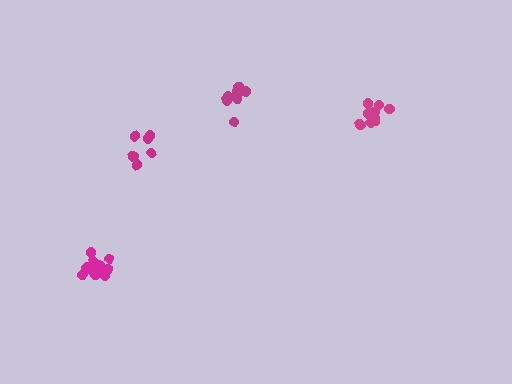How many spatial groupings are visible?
There are 4 spatial groupings.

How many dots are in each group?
Group 1: 9 dots, Group 2: 9 dots, Group 3: 6 dots, Group 4: 11 dots (35 total).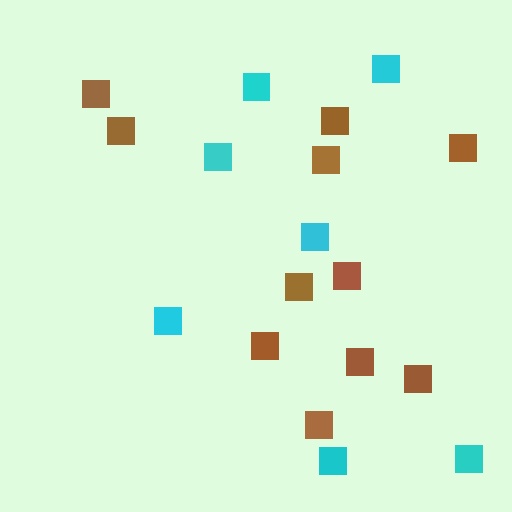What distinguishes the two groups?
There are 2 groups: one group of brown squares (11) and one group of cyan squares (7).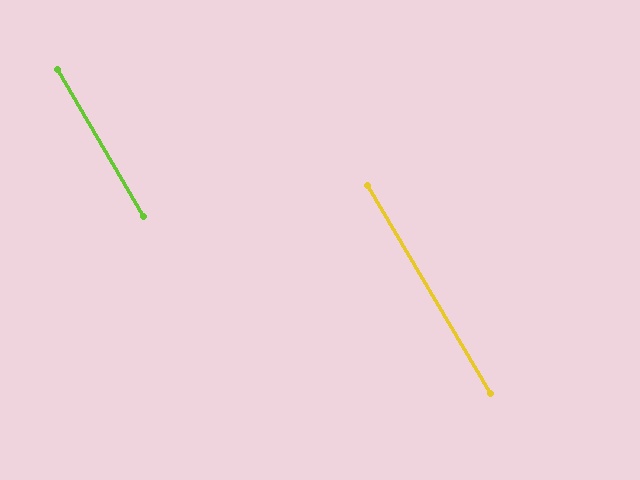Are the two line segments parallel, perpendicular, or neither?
Parallel — their directions differ by only 0.5°.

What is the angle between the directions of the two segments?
Approximately 0 degrees.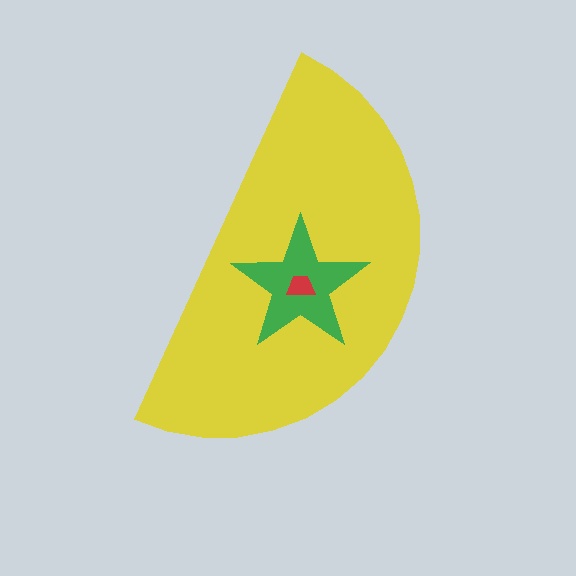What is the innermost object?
The red trapezoid.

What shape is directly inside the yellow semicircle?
The green star.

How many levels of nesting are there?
3.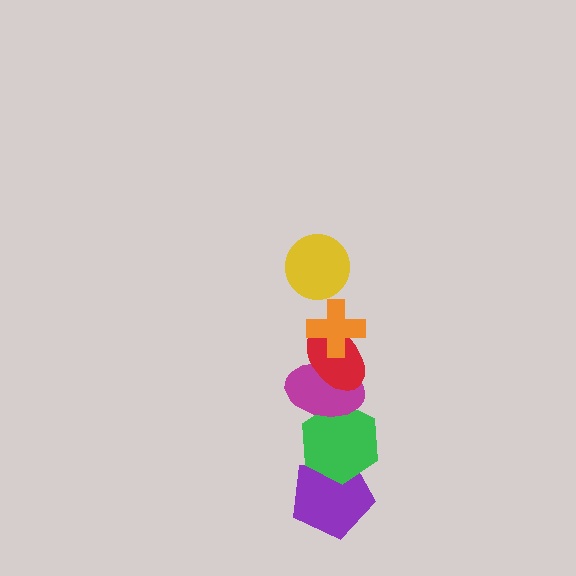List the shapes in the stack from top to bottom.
From top to bottom: the yellow circle, the orange cross, the red ellipse, the magenta ellipse, the green hexagon, the purple pentagon.